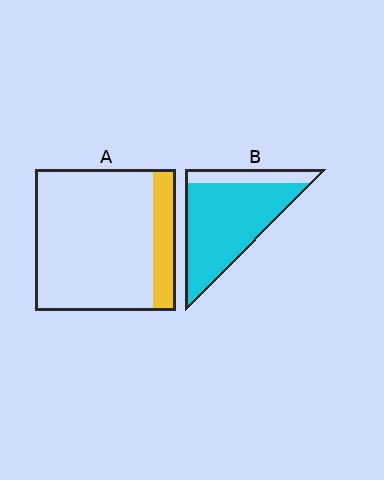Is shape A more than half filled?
No.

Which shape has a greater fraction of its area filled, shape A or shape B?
Shape B.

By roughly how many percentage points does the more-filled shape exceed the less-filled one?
By roughly 65 percentage points (B over A).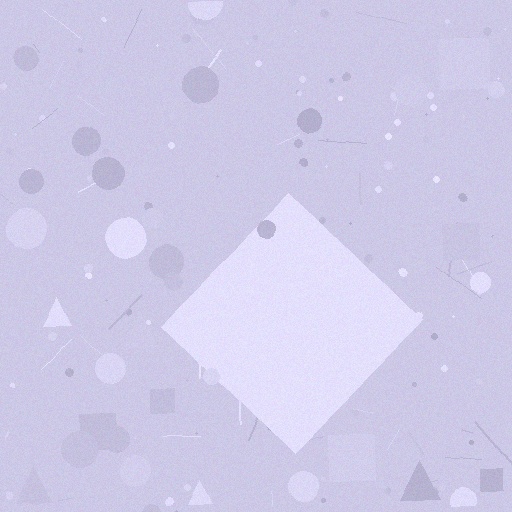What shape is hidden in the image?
A diamond is hidden in the image.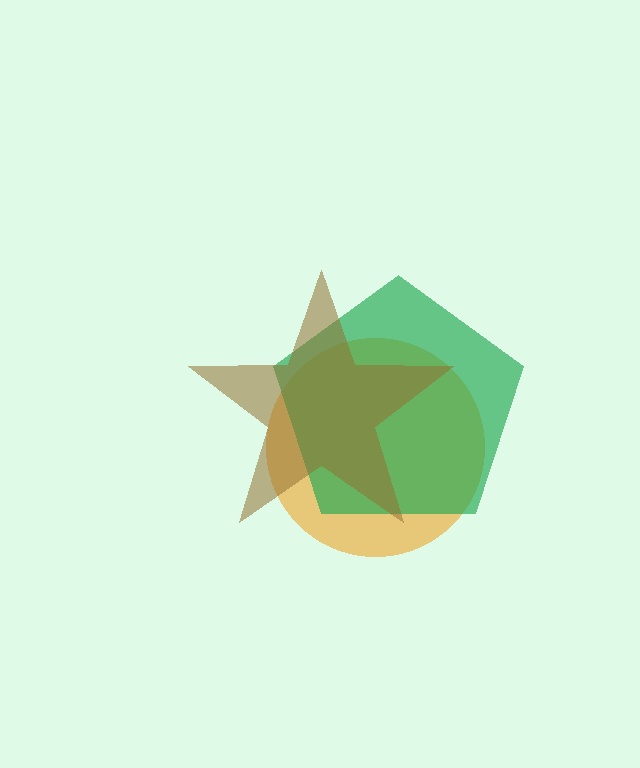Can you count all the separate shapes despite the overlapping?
Yes, there are 3 separate shapes.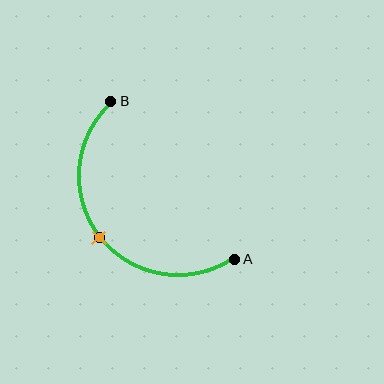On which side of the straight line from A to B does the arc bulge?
The arc bulges below and to the left of the straight line connecting A and B.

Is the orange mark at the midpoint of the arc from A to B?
Yes. The orange mark lies on the arc at equal arc-length from both A and B — it is the arc midpoint.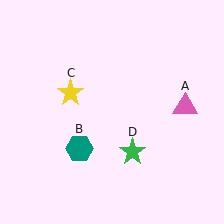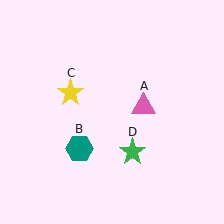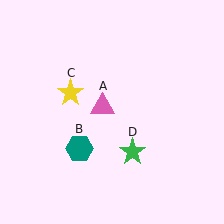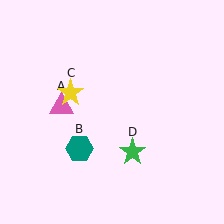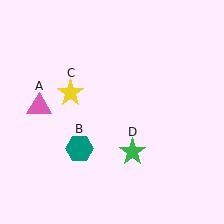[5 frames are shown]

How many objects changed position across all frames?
1 object changed position: pink triangle (object A).